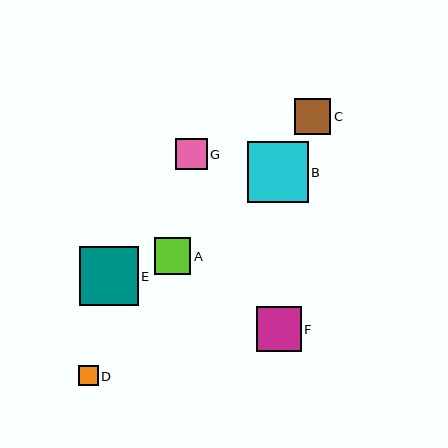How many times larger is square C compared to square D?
Square C is approximately 1.8 times the size of square D.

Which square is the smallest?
Square D is the smallest with a size of approximately 20 pixels.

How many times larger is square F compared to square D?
Square F is approximately 2.2 times the size of square D.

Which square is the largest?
Square B is the largest with a size of approximately 61 pixels.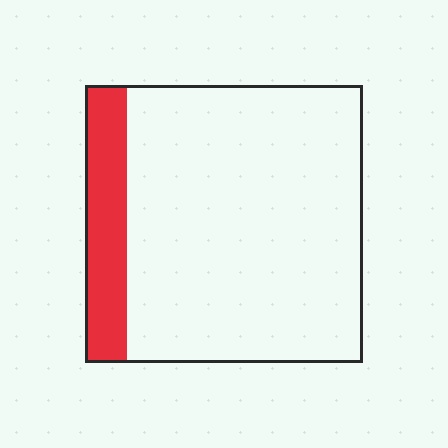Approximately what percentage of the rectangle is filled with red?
Approximately 15%.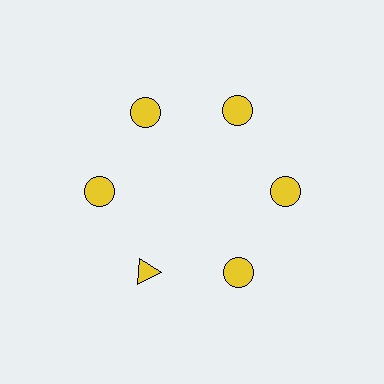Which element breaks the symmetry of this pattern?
The yellow triangle at roughly the 7 o'clock position breaks the symmetry. All other shapes are yellow circles.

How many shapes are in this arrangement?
There are 6 shapes arranged in a ring pattern.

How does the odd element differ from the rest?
It has a different shape: triangle instead of circle.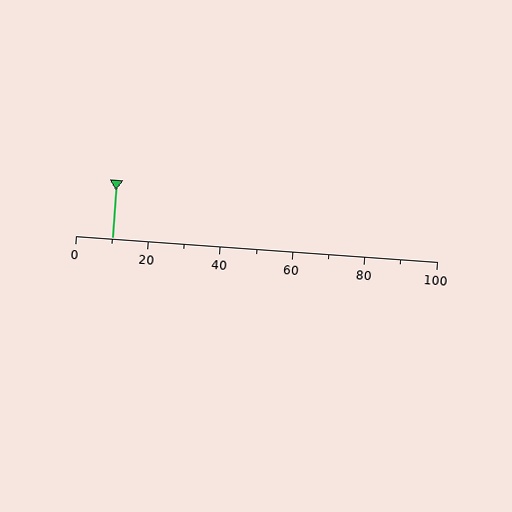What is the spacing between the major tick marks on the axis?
The major ticks are spaced 20 apart.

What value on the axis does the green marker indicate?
The marker indicates approximately 10.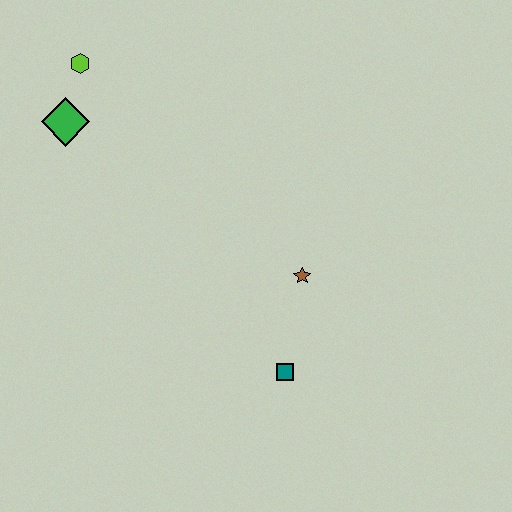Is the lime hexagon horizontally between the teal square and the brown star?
No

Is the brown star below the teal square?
No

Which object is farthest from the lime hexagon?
The teal square is farthest from the lime hexagon.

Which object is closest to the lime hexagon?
The green diamond is closest to the lime hexagon.